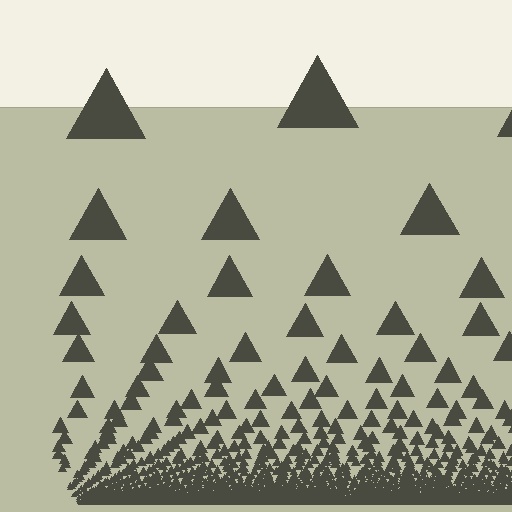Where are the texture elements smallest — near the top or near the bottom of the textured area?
Near the bottom.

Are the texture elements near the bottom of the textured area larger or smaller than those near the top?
Smaller. The gradient is inverted — elements near the bottom are smaller and denser.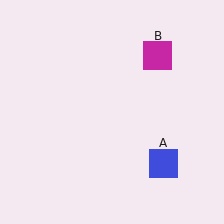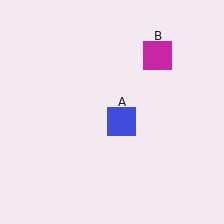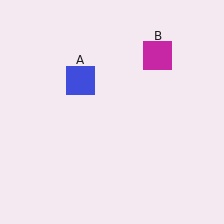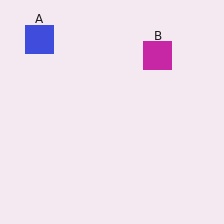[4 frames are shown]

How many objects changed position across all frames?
1 object changed position: blue square (object A).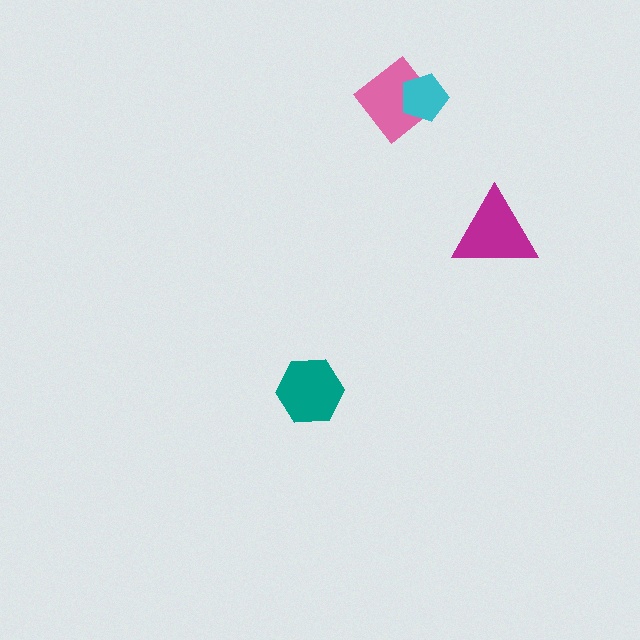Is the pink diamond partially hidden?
Yes, it is partially covered by another shape.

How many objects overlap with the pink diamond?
1 object overlaps with the pink diamond.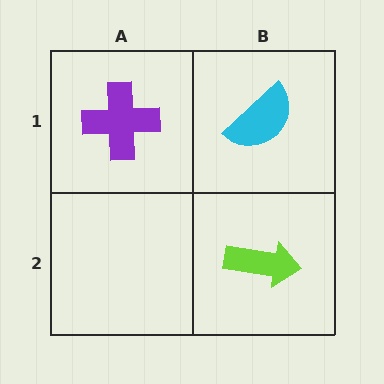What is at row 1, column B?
A cyan semicircle.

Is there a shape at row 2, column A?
No, that cell is empty.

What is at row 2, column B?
A lime arrow.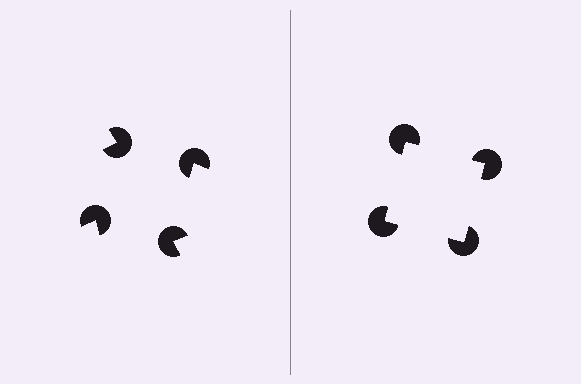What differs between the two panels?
The pac-man discs are positioned identically on both sides; only the wedge orientations differ. On the right they align to a square; on the left they are misaligned.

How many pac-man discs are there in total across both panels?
8 — 4 on each side.